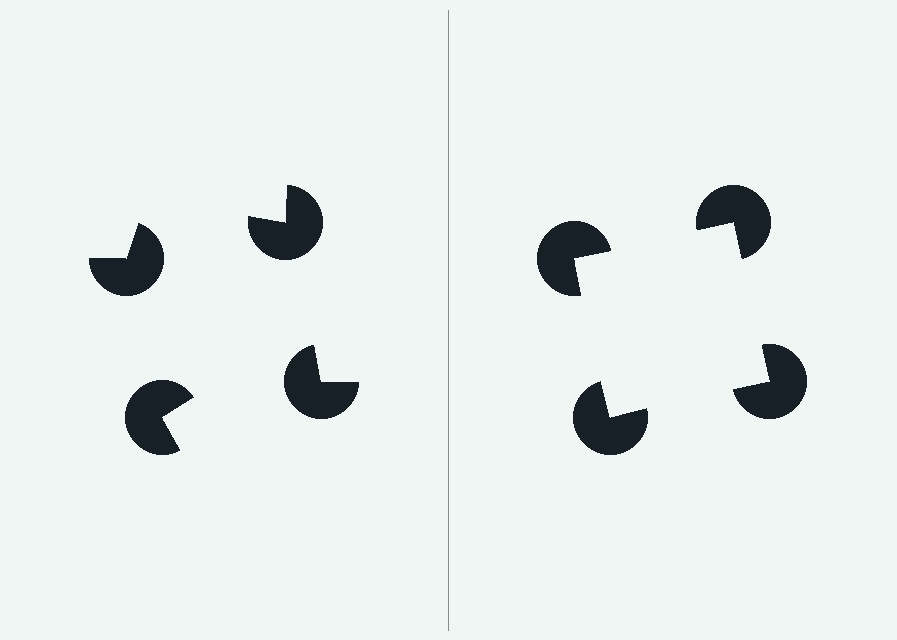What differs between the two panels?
The pac-man discs are positioned identically on both sides; only the wedge orientations differ. On the right they align to a square; on the left they are misaligned.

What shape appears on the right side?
An illusory square.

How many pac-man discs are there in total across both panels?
8 — 4 on each side.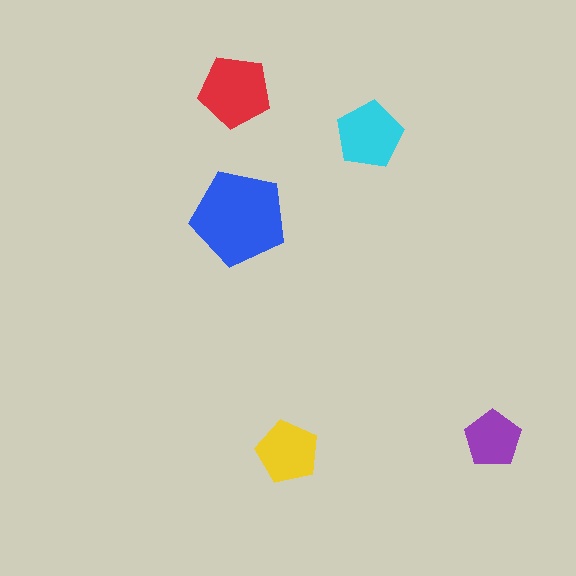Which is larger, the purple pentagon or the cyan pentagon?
The cyan one.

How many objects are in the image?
There are 5 objects in the image.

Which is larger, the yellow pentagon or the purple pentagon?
The yellow one.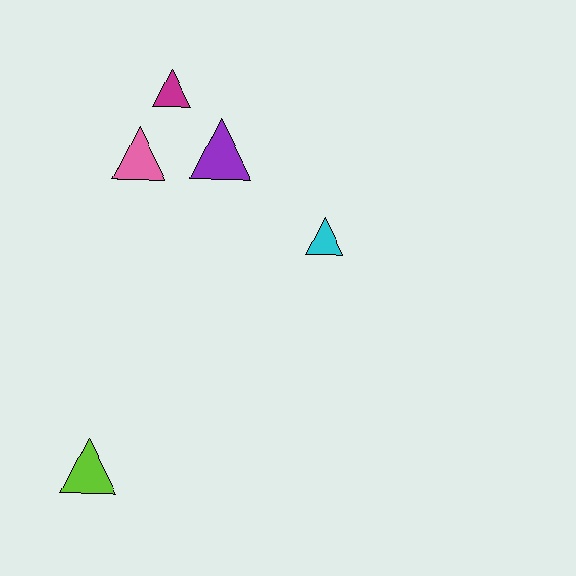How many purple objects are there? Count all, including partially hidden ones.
There is 1 purple object.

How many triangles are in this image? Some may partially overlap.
There are 5 triangles.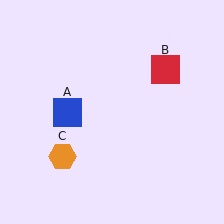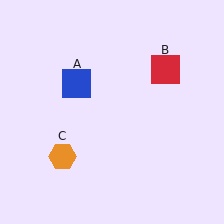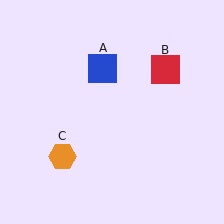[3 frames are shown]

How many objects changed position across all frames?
1 object changed position: blue square (object A).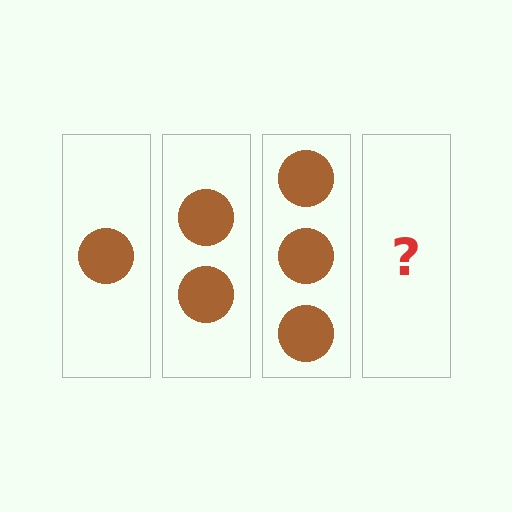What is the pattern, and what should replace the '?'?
The pattern is that each step adds one more circle. The '?' should be 4 circles.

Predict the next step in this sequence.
The next step is 4 circles.